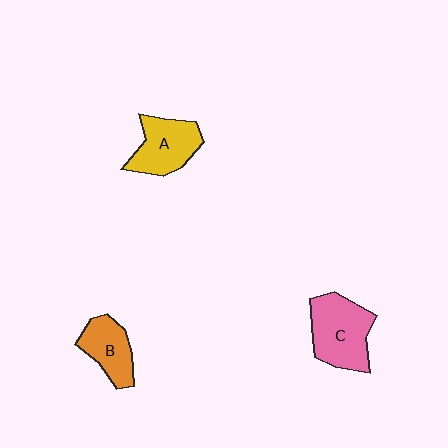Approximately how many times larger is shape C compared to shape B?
Approximately 1.5 times.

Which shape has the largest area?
Shape C (pink).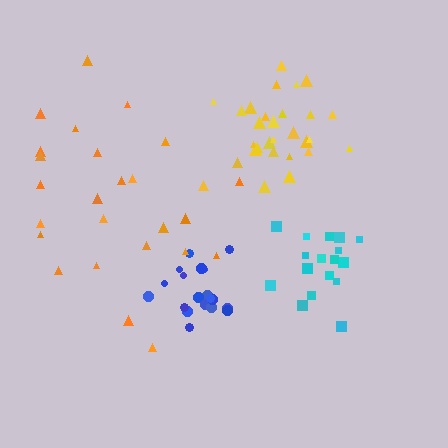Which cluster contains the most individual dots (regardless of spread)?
Yellow (29).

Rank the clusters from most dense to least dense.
blue, yellow, cyan, orange.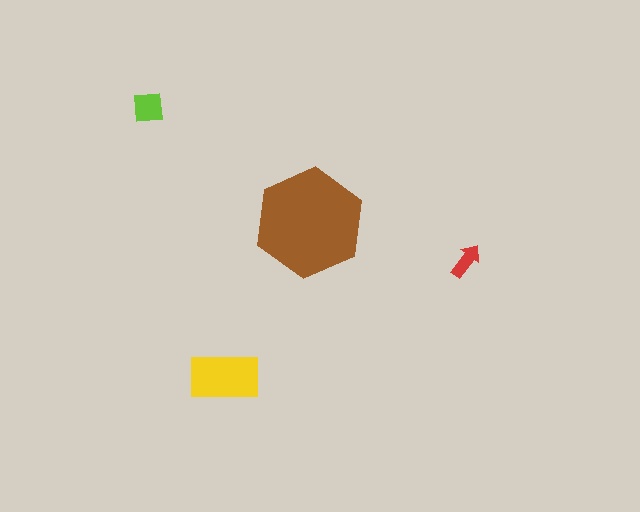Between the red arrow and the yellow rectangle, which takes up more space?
The yellow rectangle.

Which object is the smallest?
The red arrow.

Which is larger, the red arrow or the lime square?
The lime square.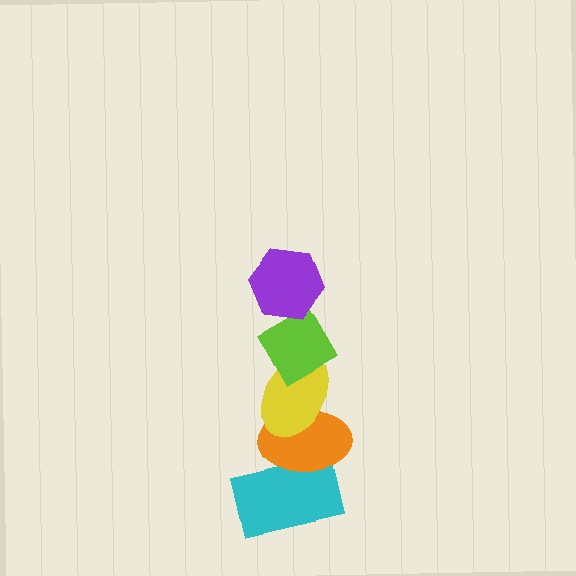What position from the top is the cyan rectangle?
The cyan rectangle is 5th from the top.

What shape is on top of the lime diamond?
The purple hexagon is on top of the lime diamond.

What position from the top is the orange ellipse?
The orange ellipse is 4th from the top.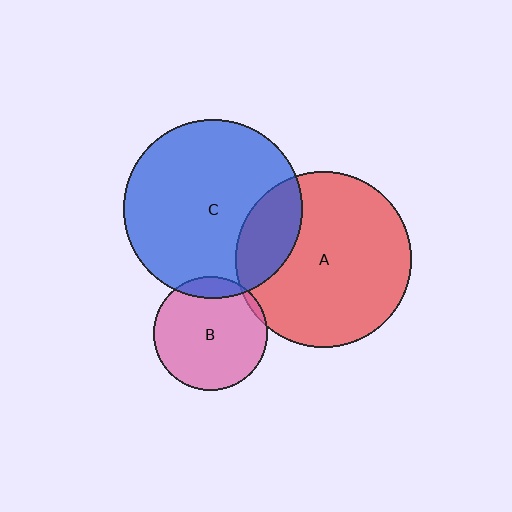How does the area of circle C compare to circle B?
Approximately 2.5 times.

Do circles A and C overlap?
Yes.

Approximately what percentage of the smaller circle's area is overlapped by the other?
Approximately 20%.